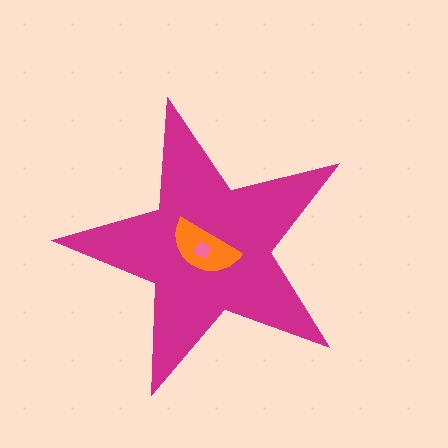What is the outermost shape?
The magenta star.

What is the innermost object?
The pink diamond.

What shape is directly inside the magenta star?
The orange semicircle.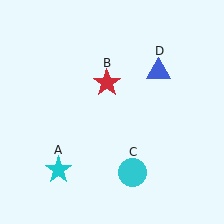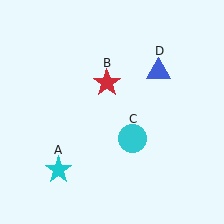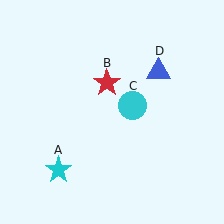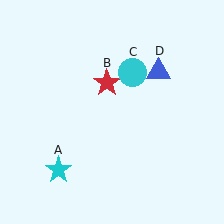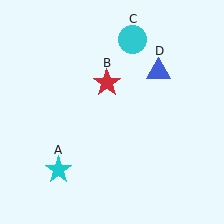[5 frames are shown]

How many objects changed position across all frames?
1 object changed position: cyan circle (object C).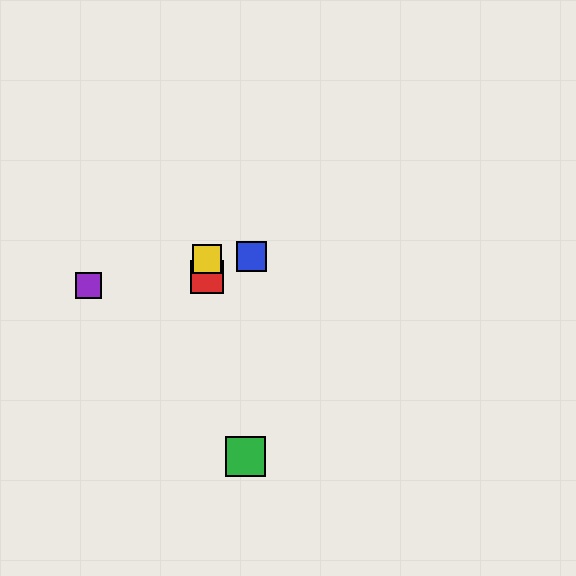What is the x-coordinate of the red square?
The red square is at x≈207.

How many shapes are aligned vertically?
2 shapes (the red square, the yellow square) are aligned vertically.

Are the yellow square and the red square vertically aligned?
Yes, both are at x≈207.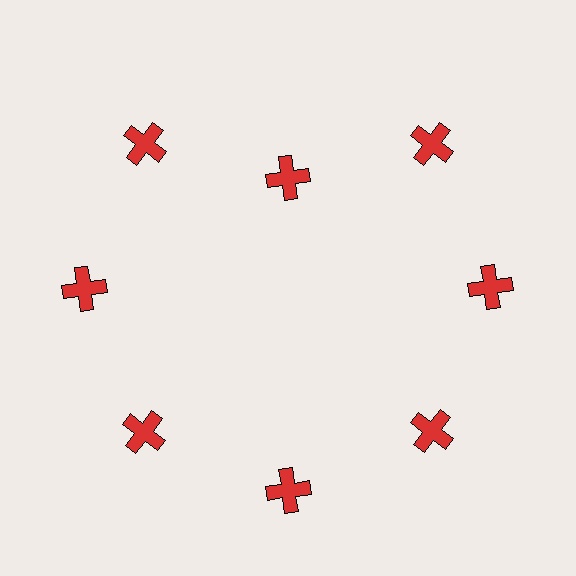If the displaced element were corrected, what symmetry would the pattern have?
It would have 8-fold rotational symmetry — the pattern would map onto itself every 45 degrees.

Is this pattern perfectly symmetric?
No. The 8 red crosses are arranged in a ring, but one element near the 12 o'clock position is pulled inward toward the center, breaking the 8-fold rotational symmetry.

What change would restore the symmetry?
The symmetry would be restored by moving it outward, back onto the ring so that all 8 crosses sit at equal angles and equal distance from the center.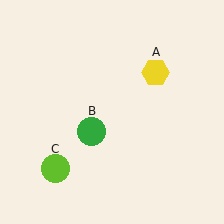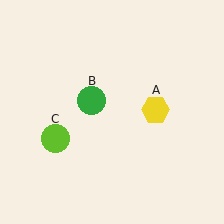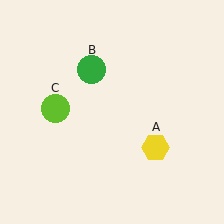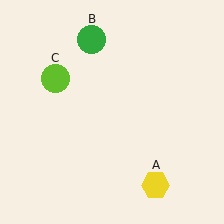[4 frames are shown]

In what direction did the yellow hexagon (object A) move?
The yellow hexagon (object A) moved down.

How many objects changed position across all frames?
3 objects changed position: yellow hexagon (object A), green circle (object B), lime circle (object C).